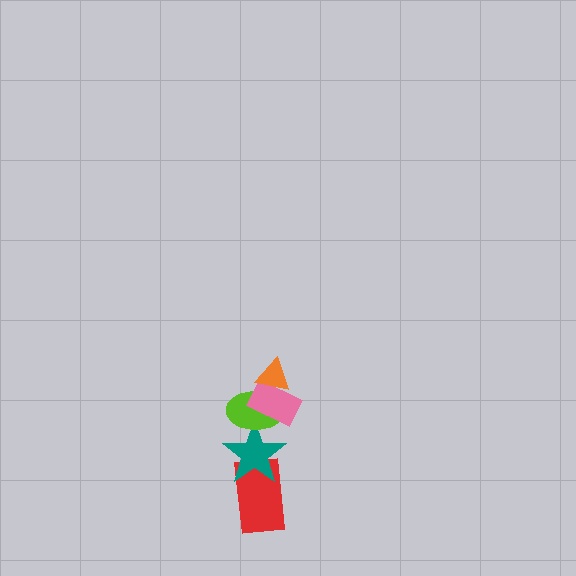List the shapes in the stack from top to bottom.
From top to bottom: the orange triangle, the pink rectangle, the lime ellipse, the teal star, the red rectangle.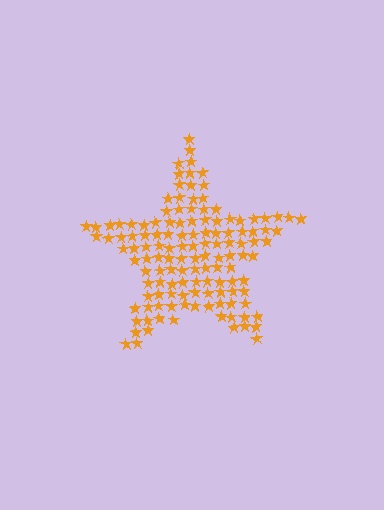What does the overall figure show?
The overall figure shows a star.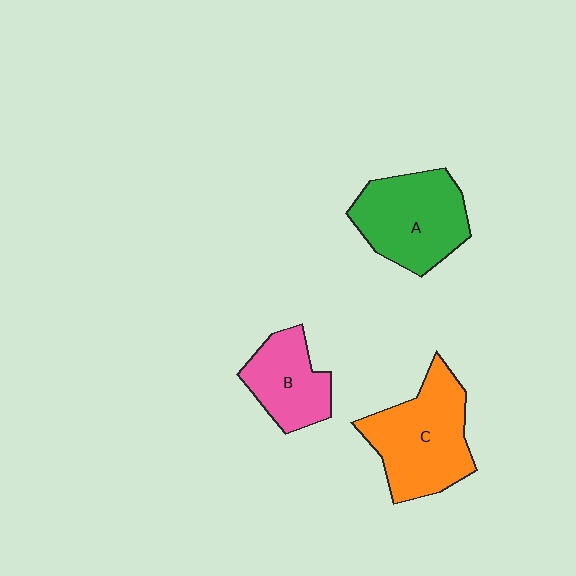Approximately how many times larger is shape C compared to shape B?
Approximately 1.6 times.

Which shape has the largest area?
Shape C (orange).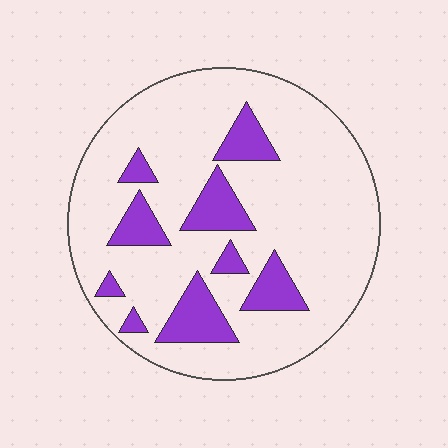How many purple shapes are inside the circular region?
9.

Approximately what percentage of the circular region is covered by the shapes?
Approximately 20%.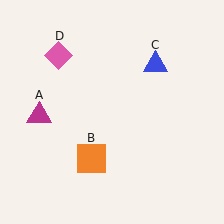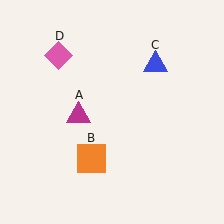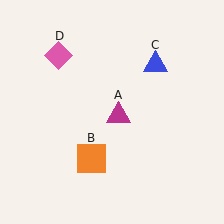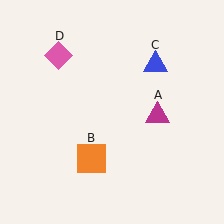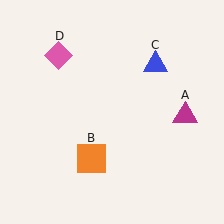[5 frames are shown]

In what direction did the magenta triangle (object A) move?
The magenta triangle (object A) moved right.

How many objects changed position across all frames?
1 object changed position: magenta triangle (object A).